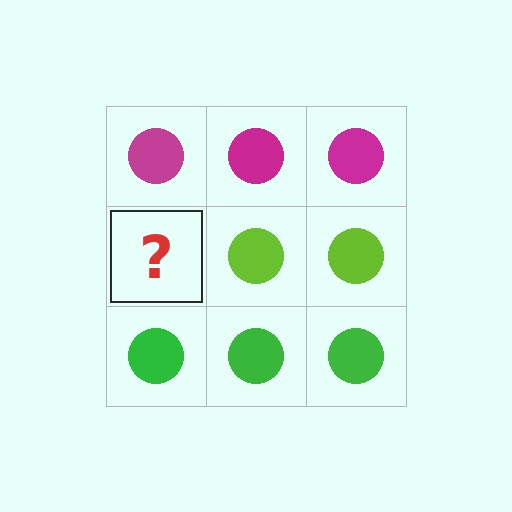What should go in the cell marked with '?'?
The missing cell should contain a lime circle.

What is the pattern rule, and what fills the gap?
The rule is that each row has a consistent color. The gap should be filled with a lime circle.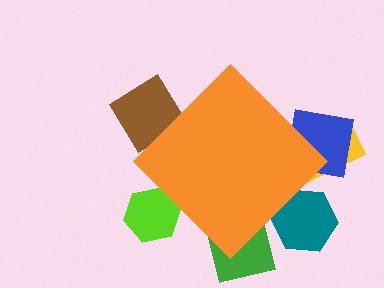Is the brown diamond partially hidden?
Yes, the brown diamond is partially hidden behind the orange diamond.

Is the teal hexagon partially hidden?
Yes, the teal hexagon is partially hidden behind the orange diamond.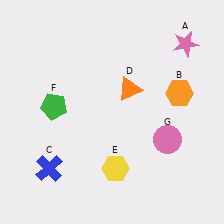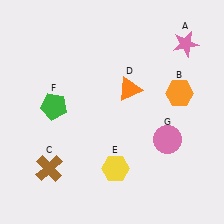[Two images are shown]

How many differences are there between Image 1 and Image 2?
There is 1 difference between the two images.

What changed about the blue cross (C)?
In Image 1, C is blue. In Image 2, it changed to brown.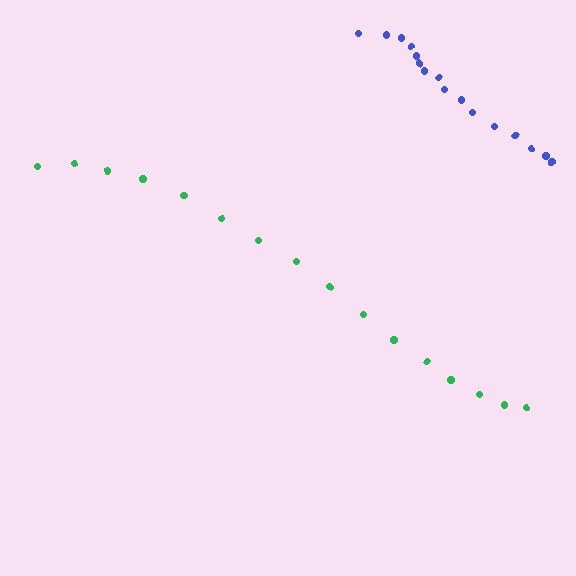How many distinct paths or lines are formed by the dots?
There are 2 distinct paths.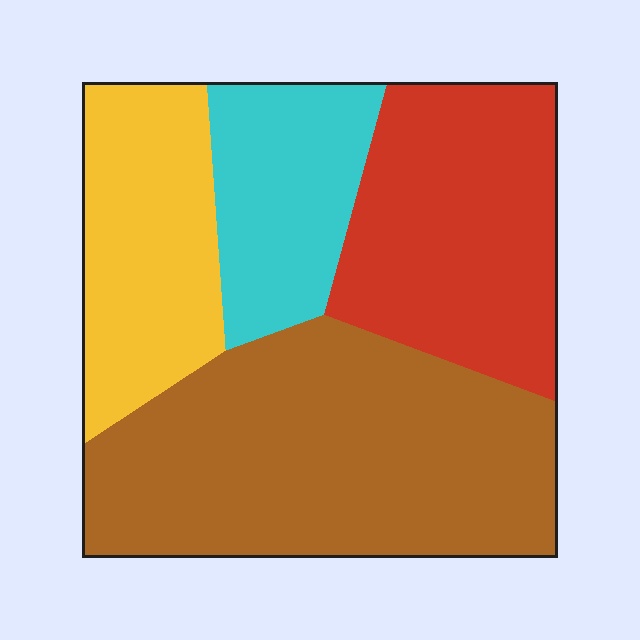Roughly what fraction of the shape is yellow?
Yellow covers roughly 20% of the shape.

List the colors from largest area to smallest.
From largest to smallest: brown, red, yellow, cyan.